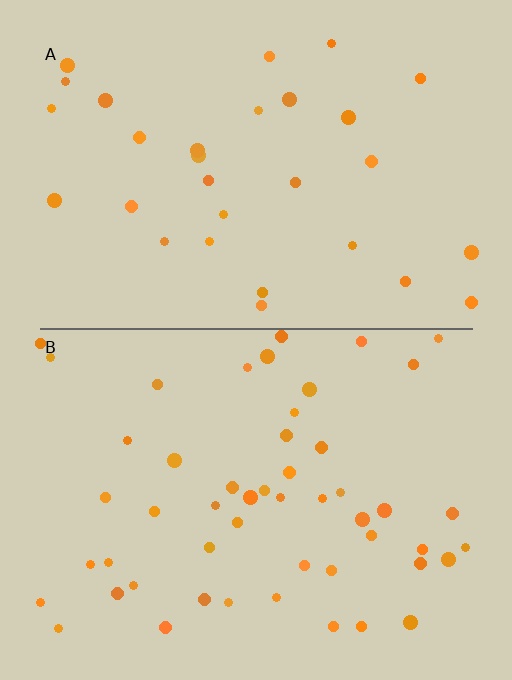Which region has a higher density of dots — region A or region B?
B (the bottom).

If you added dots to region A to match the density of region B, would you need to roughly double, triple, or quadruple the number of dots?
Approximately double.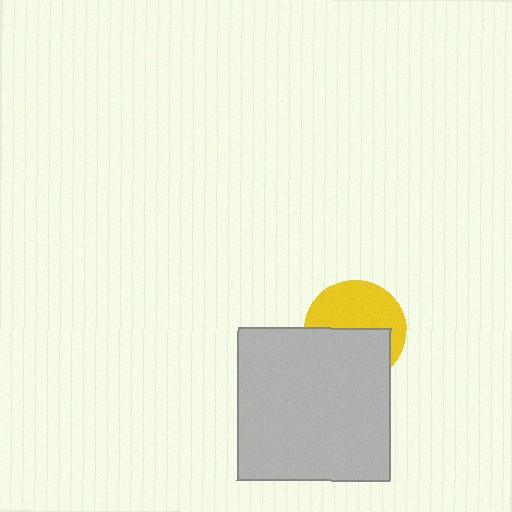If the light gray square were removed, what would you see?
You would see the complete yellow circle.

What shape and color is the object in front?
The object in front is a light gray square.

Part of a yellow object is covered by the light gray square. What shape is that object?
It is a circle.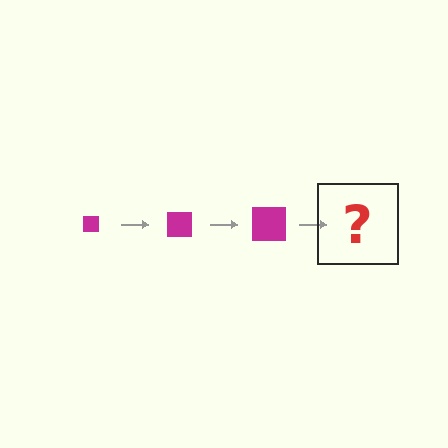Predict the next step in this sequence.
The next step is a magenta square, larger than the previous one.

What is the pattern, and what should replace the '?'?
The pattern is that the square gets progressively larger each step. The '?' should be a magenta square, larger than the previous one.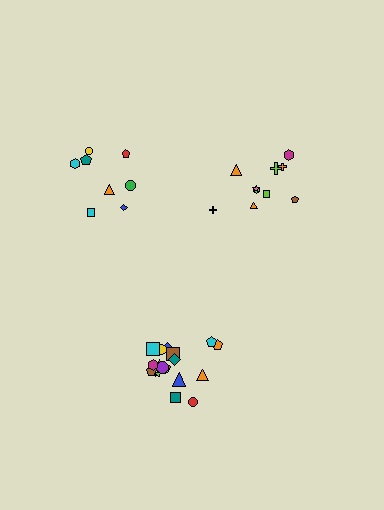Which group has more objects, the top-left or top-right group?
The top-right group.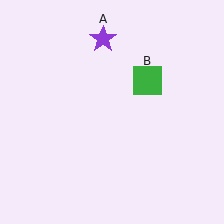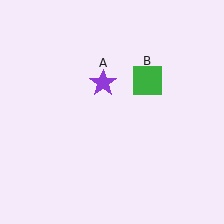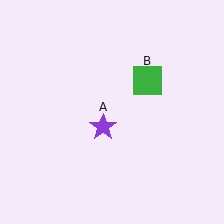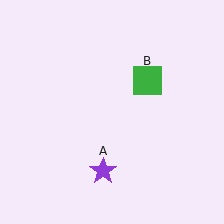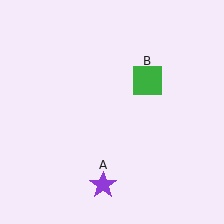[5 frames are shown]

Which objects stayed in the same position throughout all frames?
Green square (object B) remained stationary.